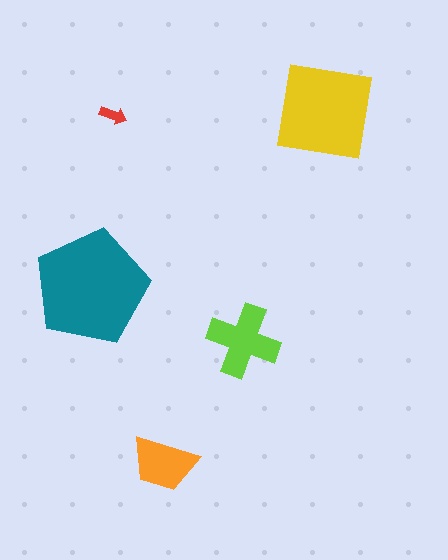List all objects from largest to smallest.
The teal pentagon, the yellow square, the lime cross, the orange trapezoid, the red arrow.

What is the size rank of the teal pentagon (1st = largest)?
1st.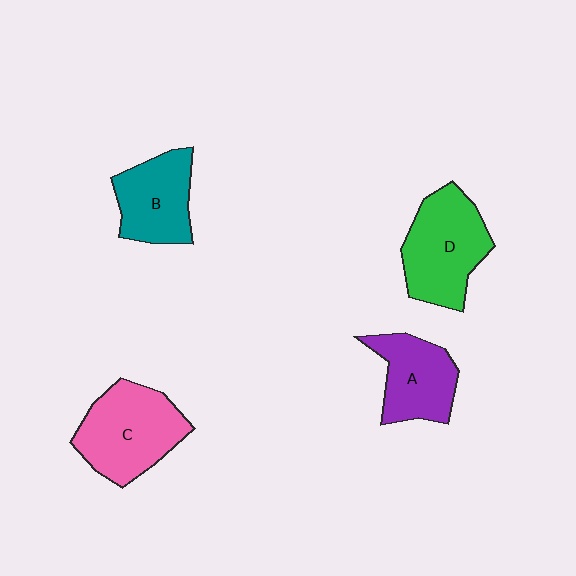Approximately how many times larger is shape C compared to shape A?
Approximately 1.3 times.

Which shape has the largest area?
Shape C (pink).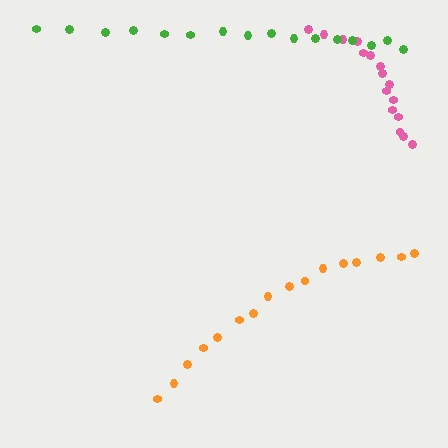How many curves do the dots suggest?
There are 3 distinct paths.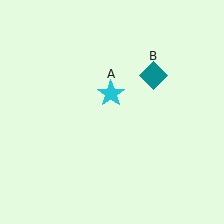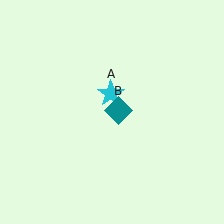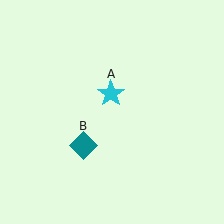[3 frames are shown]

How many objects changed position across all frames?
1 object changed position: teal diamond (object B).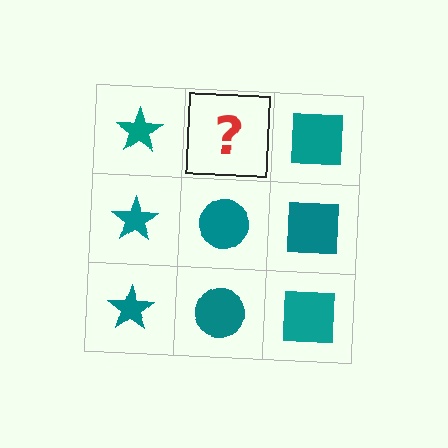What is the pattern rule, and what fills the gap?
The rule is that each column has a consistent shape. The gap should be filled with a teal circle.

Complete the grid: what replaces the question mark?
The question mark should be replaced with a teal circle.